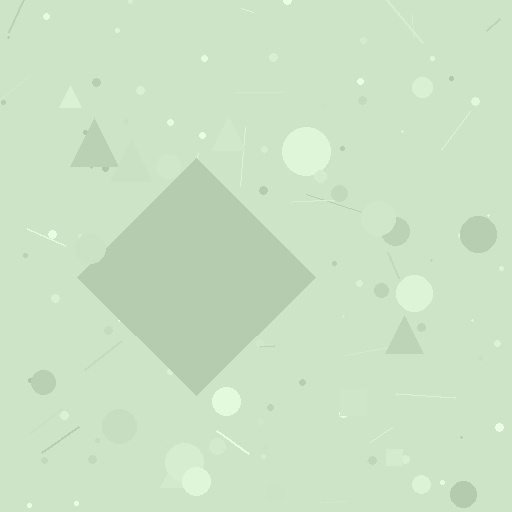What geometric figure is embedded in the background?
A diamond is embedded in the background.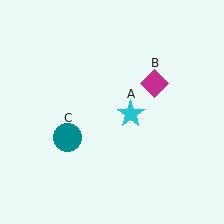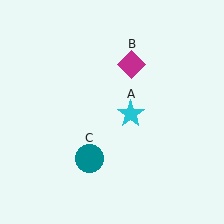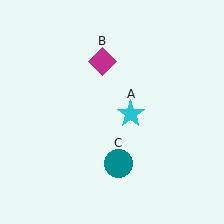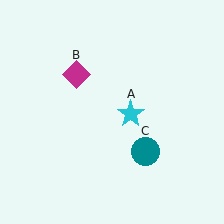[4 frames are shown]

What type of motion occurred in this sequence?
The magenta diamond (object B), teal circle (object C) rotated counterclockwise around the center of the scene.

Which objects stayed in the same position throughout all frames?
Cyan star (object A) remained stationary.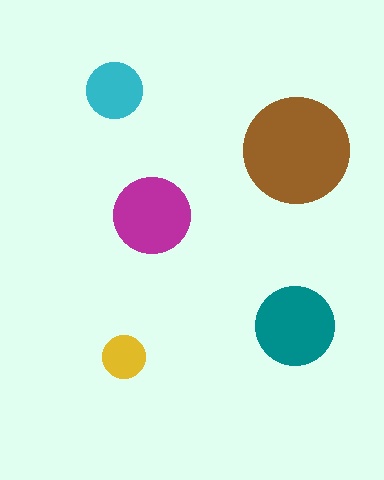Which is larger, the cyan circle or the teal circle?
The teal one.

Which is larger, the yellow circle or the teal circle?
The teal one.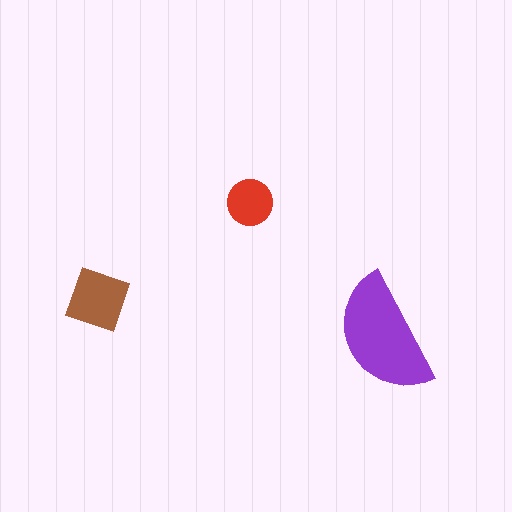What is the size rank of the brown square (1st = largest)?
2nd.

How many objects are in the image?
There are 3 objects in the image.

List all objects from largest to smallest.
The purple semicircle, the brown square, the red circle.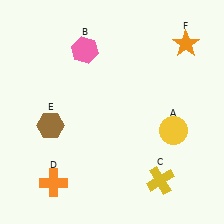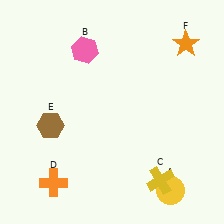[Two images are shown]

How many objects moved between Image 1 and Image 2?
1 object moved between the two images.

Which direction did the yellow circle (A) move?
The yellow circle (A) moved down.